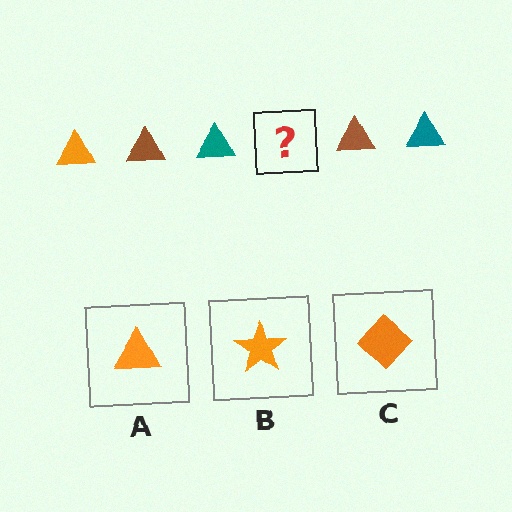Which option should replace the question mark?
Option A.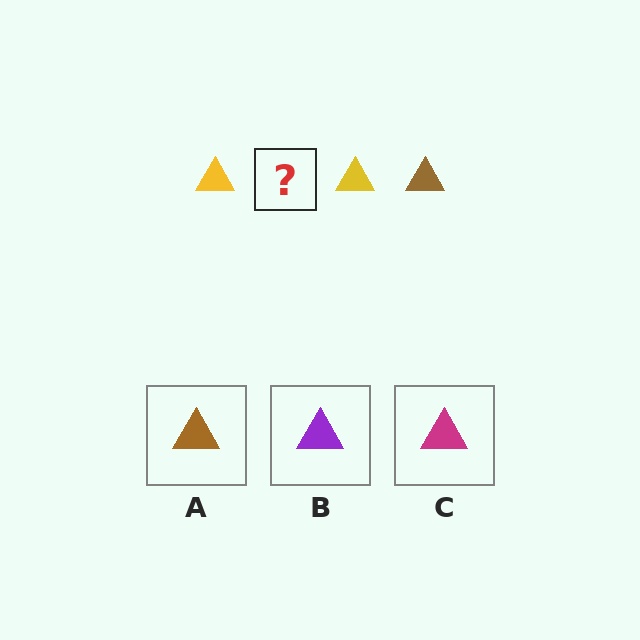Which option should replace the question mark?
Option A.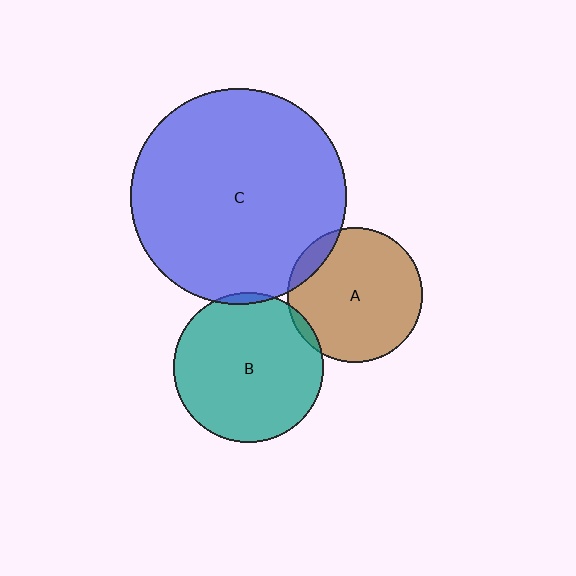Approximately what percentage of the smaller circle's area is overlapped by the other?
Approximately 5%.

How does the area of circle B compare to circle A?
Approximately 1.2 times.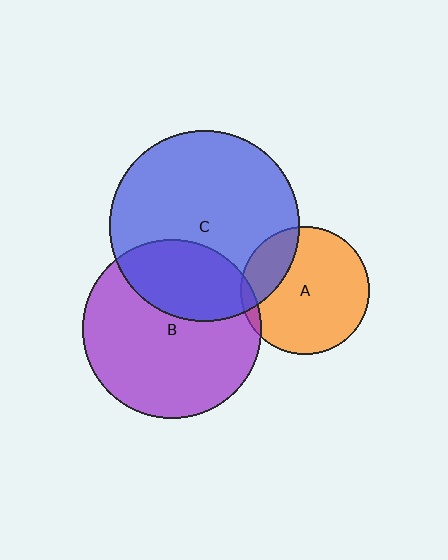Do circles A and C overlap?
Yes.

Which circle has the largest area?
Circle C (blue).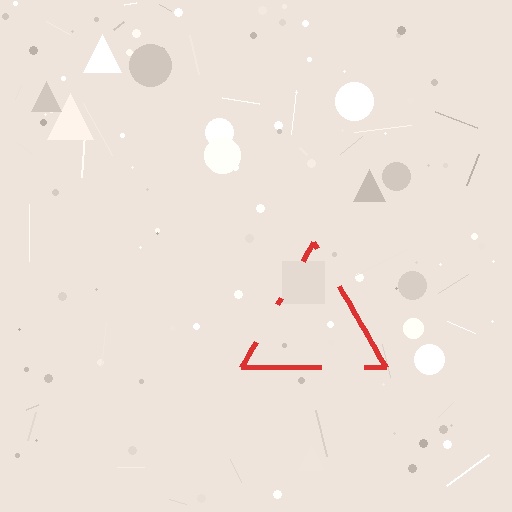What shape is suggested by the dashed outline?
The dashed outline suggests a triangle.